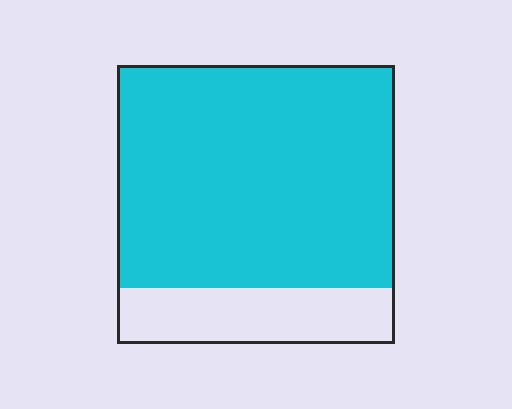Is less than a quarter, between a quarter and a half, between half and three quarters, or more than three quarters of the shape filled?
More than three quarters.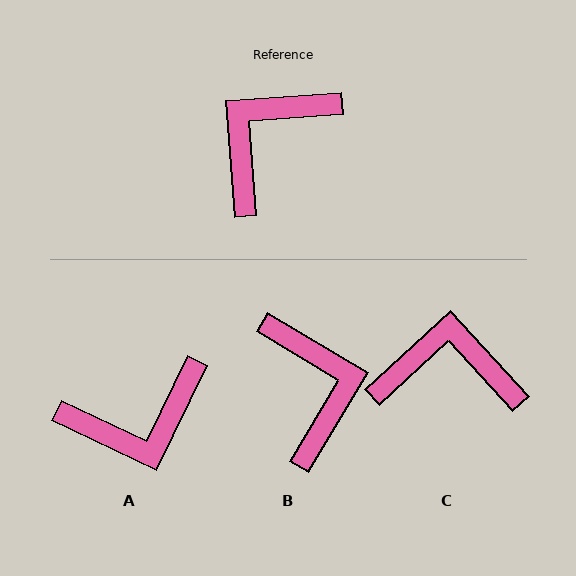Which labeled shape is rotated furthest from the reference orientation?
A, about 150 degrees away.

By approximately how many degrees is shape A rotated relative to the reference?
Approximately 150 degrees counter-clockwise.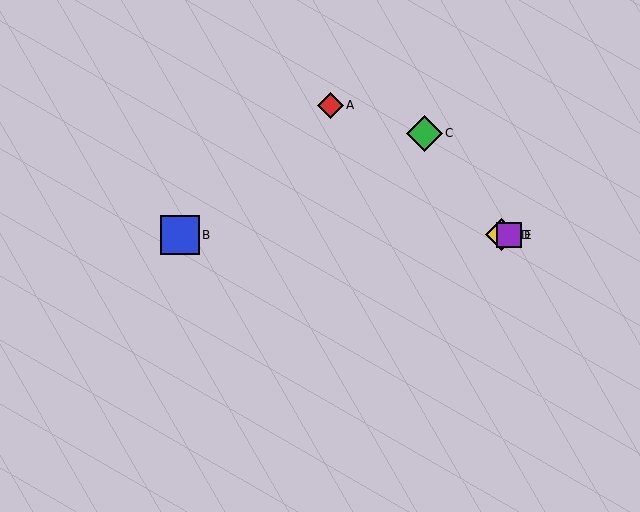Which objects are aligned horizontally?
Objects B, D, E are aligned horizontally.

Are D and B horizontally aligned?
Yes, both are at y≈235.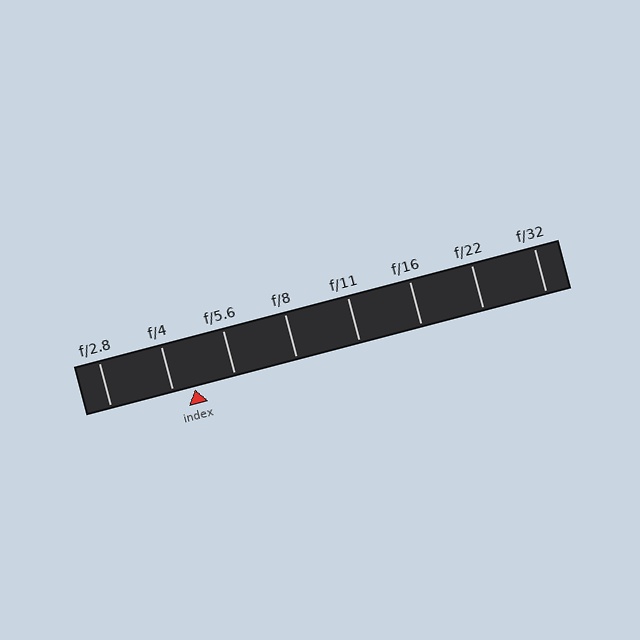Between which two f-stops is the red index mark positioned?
The index mark is between f/4 and f/5.6.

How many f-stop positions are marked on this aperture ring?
There are 8 f-stop positions marked.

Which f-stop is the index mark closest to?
The index mark is closest to f/4.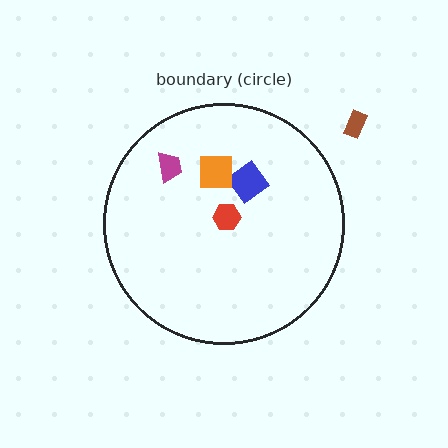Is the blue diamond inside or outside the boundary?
Inside.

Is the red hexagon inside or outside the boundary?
Inside.